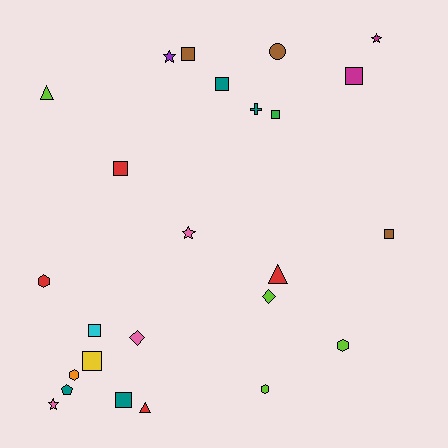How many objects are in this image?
There are 25 objects.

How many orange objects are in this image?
There is 1 orange object.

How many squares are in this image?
There are 9 squares.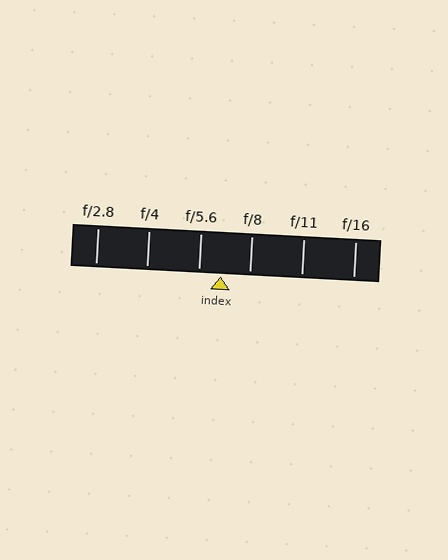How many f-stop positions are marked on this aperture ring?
There are 6 f-stop positions marked.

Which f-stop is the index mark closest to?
The index mark is closest to f/5.6.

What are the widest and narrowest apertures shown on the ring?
The widest aperture shown is f/2.8 and the narrowest is f/16.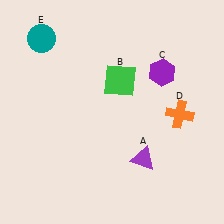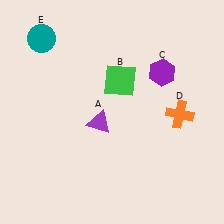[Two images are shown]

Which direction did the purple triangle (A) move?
The purple triangle (A) moved left.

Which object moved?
The purple triangle (A) moved left.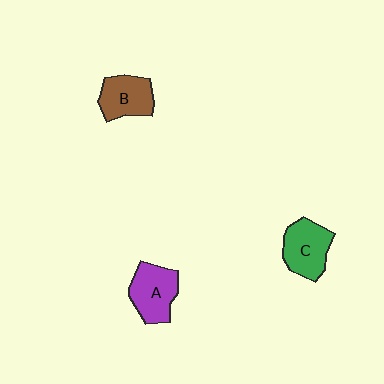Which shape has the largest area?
Shape C (green).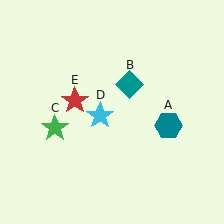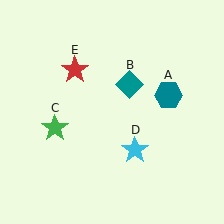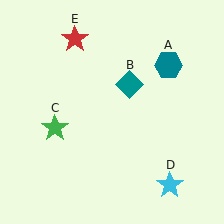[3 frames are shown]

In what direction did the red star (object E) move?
The red star (object E) moved up.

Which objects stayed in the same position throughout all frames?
Teal diamond (object B) and green star (object C) remained stationary.